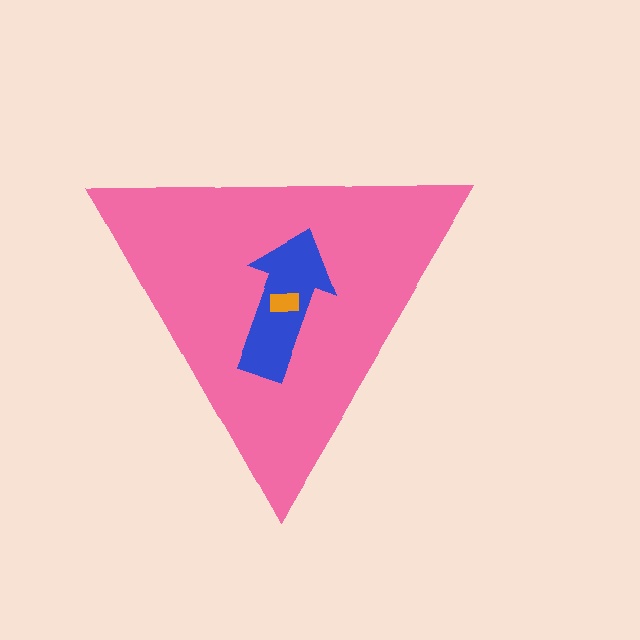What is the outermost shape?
The pink triangle.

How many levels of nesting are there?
3.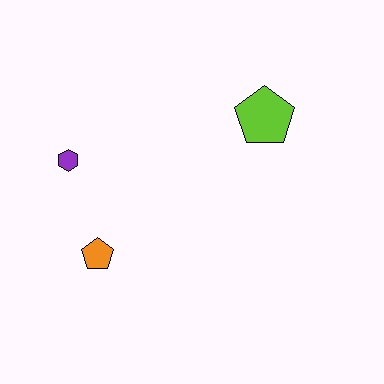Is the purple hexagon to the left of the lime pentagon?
Yes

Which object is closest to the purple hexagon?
The orange pentagon is closest to the purple hexagon.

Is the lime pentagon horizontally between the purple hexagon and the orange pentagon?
No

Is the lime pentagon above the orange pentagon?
Yes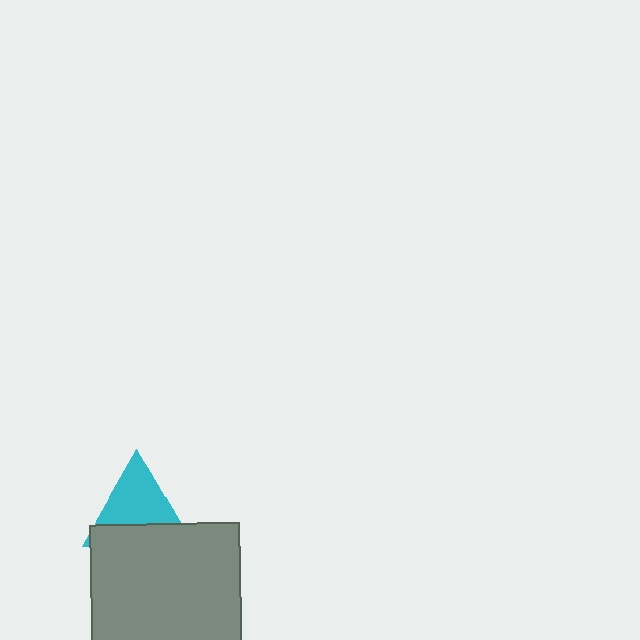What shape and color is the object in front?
The object in front is a gray square.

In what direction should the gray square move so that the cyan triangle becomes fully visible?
The gray square should move down. That is the shortest direction to clear the overlap and leave the cyan triangle fully visible.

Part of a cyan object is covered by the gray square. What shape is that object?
It is a triangle.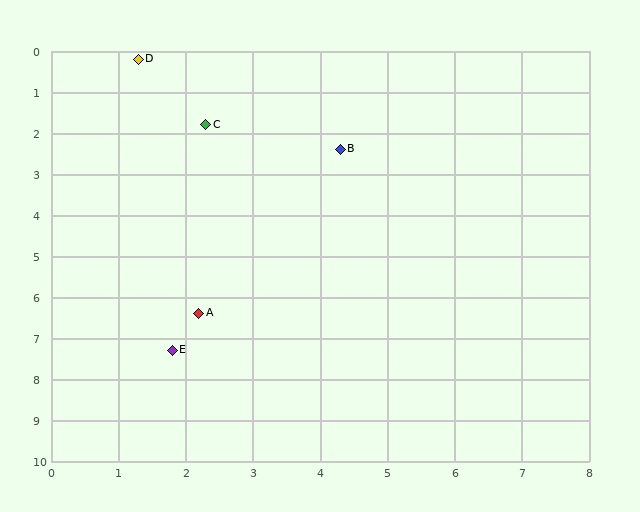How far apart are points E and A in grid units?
Points E and A are about 1.0 grid units apart.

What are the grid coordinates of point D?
Point D is at approximately (1.3, 0.2).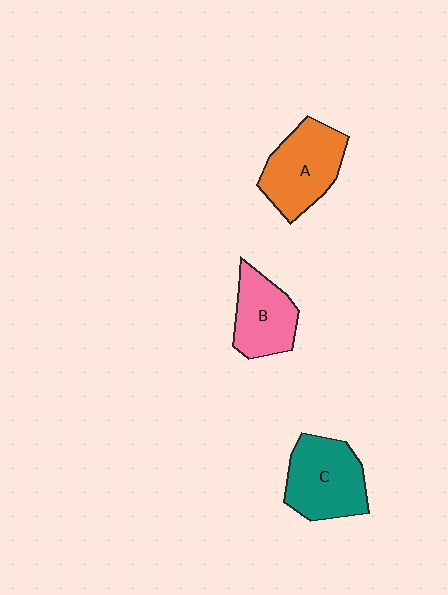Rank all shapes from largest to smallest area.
From largest to smallest: C (teal), A (orange), B (pink).